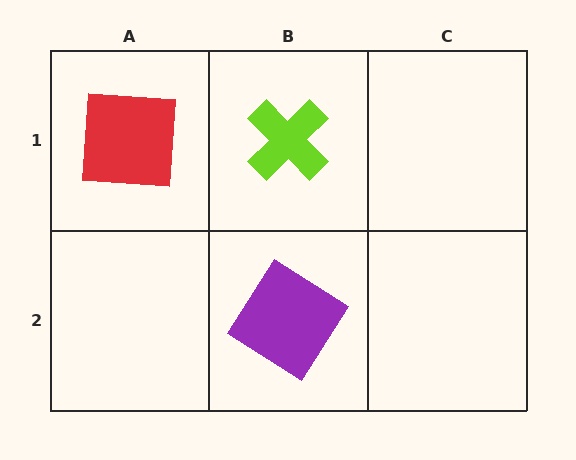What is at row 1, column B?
A lime cross.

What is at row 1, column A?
A red square.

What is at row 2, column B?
A purple diamond.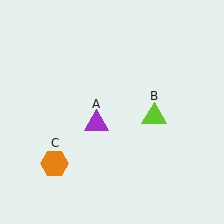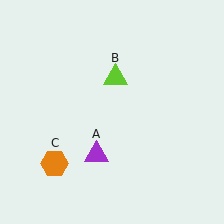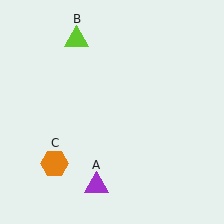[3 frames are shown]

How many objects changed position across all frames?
2 objects changed position: purple triangle (object A), lime triangle (object B).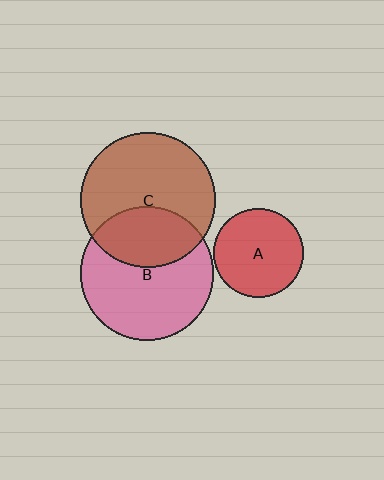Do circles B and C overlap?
Yes.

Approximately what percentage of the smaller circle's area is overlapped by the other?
Approximately 35%.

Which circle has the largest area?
Circle C (brown).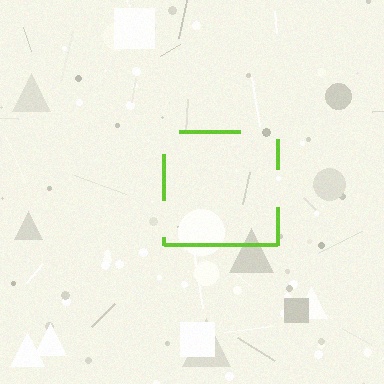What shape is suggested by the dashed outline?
The dashed outline suggests a square.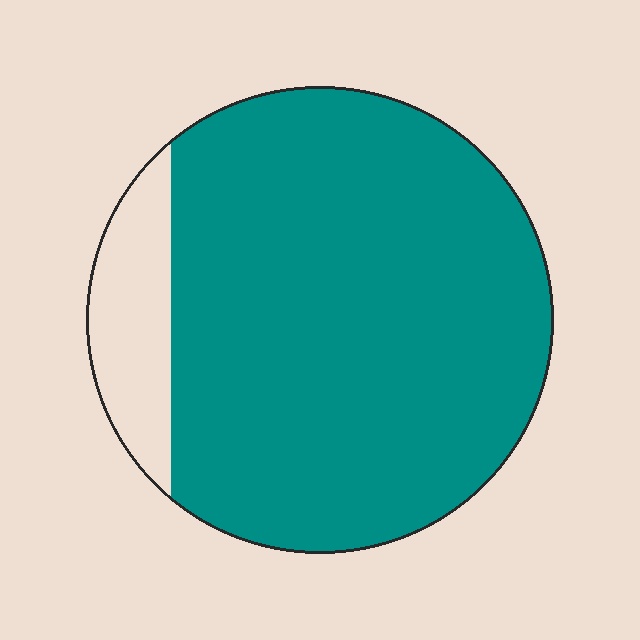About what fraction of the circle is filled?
About seven eighths (7/8).